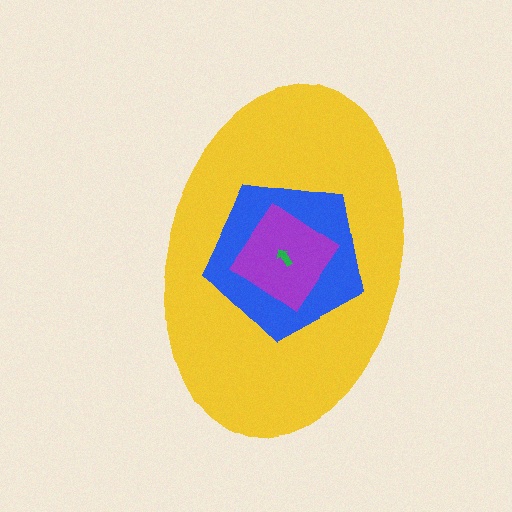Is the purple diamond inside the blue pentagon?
Yes.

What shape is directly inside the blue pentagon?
The purple diamond.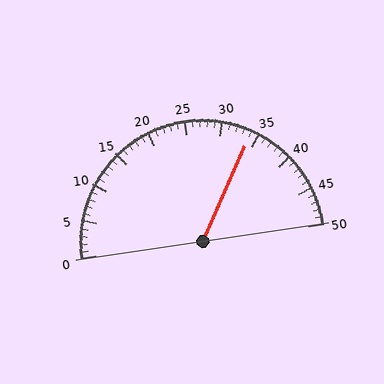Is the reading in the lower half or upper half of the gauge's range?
The reading is in the upper half of the range (0 to 50).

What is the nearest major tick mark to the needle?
The nearest major tick mark is 35.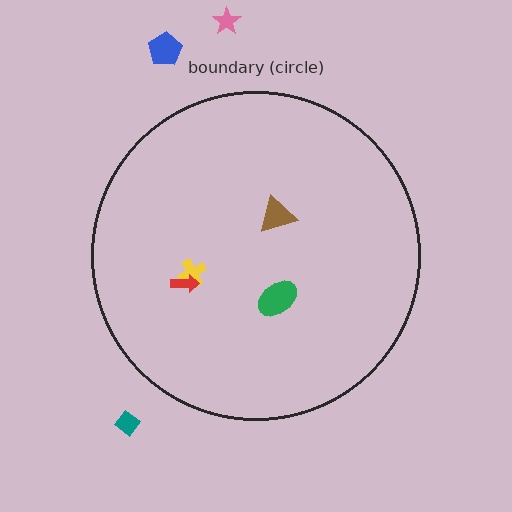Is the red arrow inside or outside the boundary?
Inside.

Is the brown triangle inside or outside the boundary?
Inside.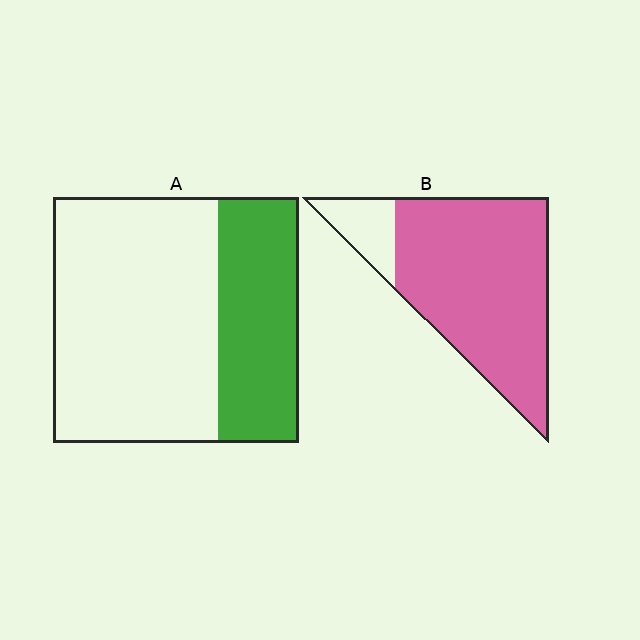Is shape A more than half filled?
No.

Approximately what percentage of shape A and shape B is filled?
A is approximately 35% and B is approximately 85%.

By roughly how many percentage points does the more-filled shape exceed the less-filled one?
By roughly 55 percentage points (B over A).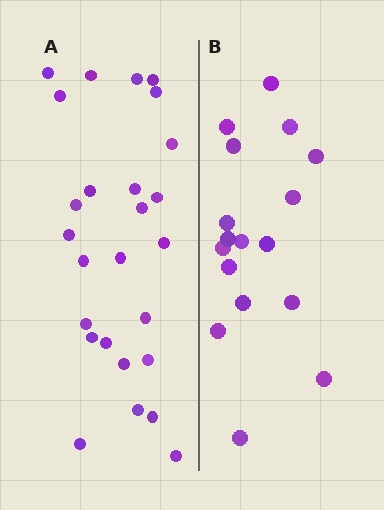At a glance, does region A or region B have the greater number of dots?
Region A (the left region) has more dots.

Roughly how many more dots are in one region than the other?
Region A has roughly 8 or so more dots than region B.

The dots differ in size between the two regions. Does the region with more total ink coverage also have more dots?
No. Region B has more total ink coverage because its dots are larger, but region A actually contains more individual dots. Total area can be misleading — the number of items is what matters here.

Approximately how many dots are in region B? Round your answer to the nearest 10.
About 20 dots. (The exact count is 17, which rounds to 20.)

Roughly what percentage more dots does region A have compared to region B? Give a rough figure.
About 55% more.